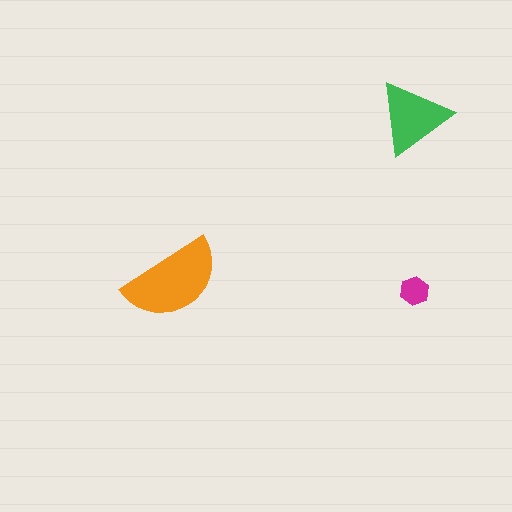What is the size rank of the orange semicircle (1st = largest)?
1st.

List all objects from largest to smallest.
The orange semicircle, the green triangle, the magenta hexagon.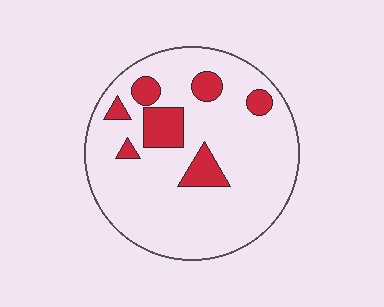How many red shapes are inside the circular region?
7.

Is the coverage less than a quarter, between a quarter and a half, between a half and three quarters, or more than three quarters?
Less than a quarter.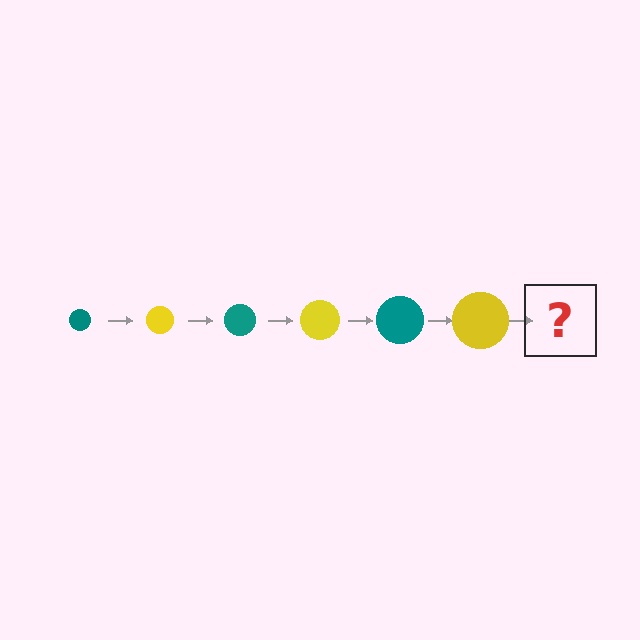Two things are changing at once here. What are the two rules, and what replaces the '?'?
The two rules are that the circle grows larger each step and the color cycles through teal and yellow. The '?' should be a teal circle, larger than the previous one.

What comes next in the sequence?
The next element should be a teal circle, larger than the previous one.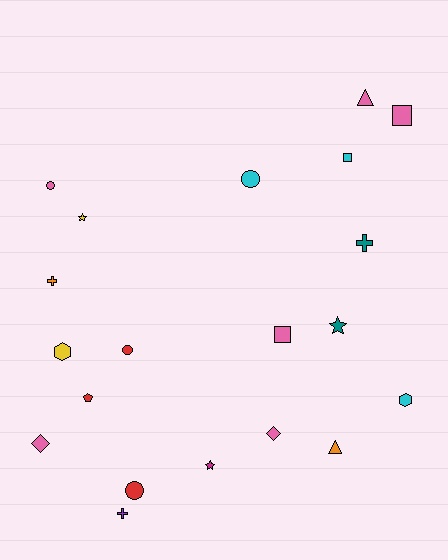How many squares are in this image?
There are 3 squares.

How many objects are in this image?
There are 20 objects.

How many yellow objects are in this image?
There are 2 yellow objects.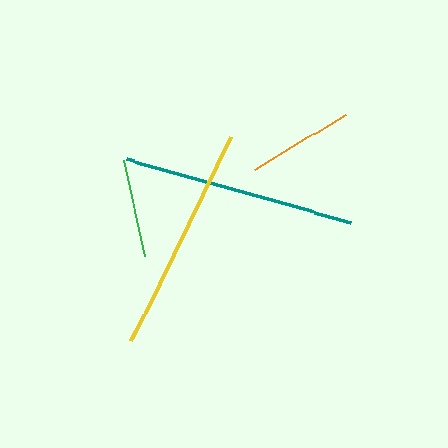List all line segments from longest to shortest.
From longest to shortest: teal, yellow, orange, green.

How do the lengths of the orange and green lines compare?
The orange and green lines are approximately the same length.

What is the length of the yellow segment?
The yellow segment is approximately 228 pixels long.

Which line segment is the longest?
The teal line is the longest at approximately 233 pixels.